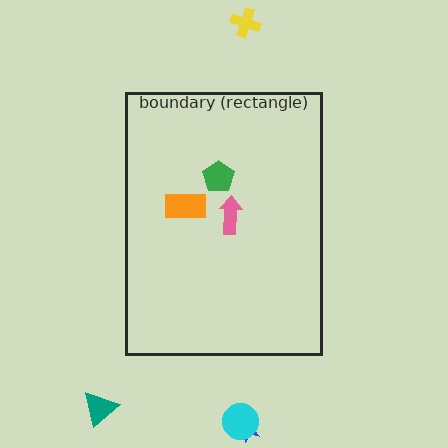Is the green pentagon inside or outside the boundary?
Inside.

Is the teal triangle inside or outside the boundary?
Outside.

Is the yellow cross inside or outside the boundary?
Outside.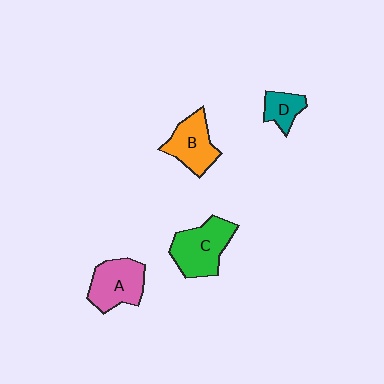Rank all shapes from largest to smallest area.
From largest to smallest: C (green), A (pink), B (orange), D (teal).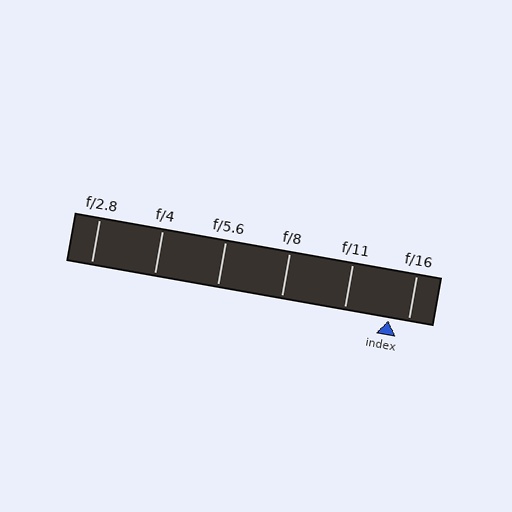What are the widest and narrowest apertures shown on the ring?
The widest aperture shown is f/2.8 and the narrowest is f/16.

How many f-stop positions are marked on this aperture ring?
There are 6 f-stop positions marked.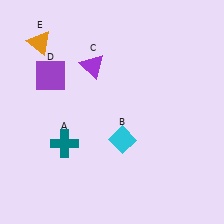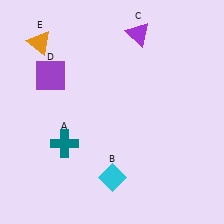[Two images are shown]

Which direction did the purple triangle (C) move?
The purple triangle (C) moved right.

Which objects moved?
The objects that moved are: the cyan diamond (B), the purple triangle (C).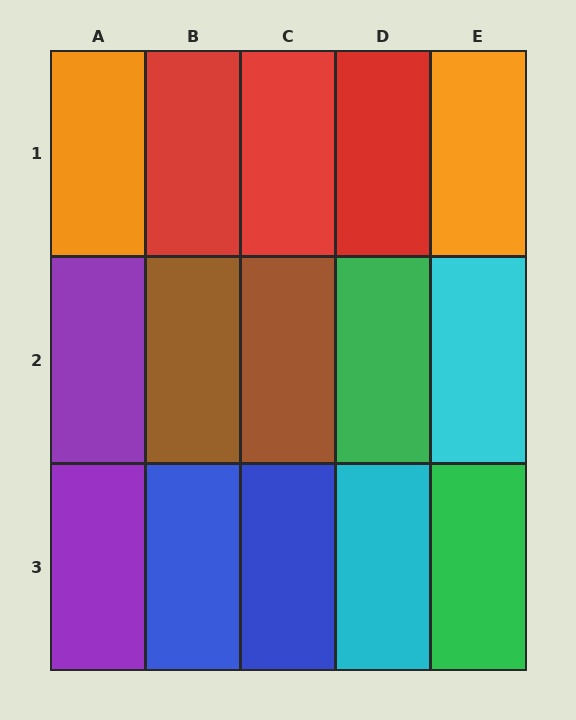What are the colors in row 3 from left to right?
Purple, blue, blue, cyan, green.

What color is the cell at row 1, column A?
Orange.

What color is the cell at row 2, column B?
Brown.